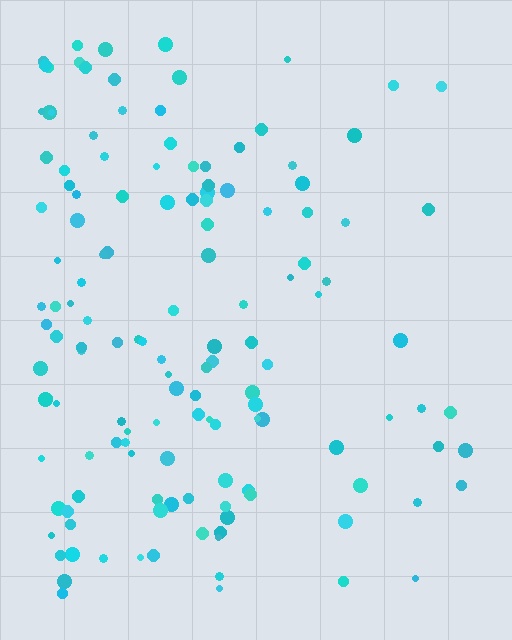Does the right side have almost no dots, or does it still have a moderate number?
Still a moderate number, just noticeably fewer than the left.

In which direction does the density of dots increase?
From right to left, with the left side densest.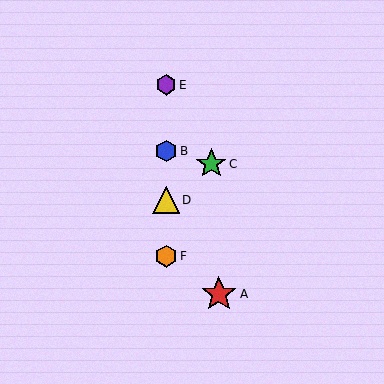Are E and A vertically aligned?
No, E is at x≈166 and A is at x≈219.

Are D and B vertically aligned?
Yes, both are at x≈166.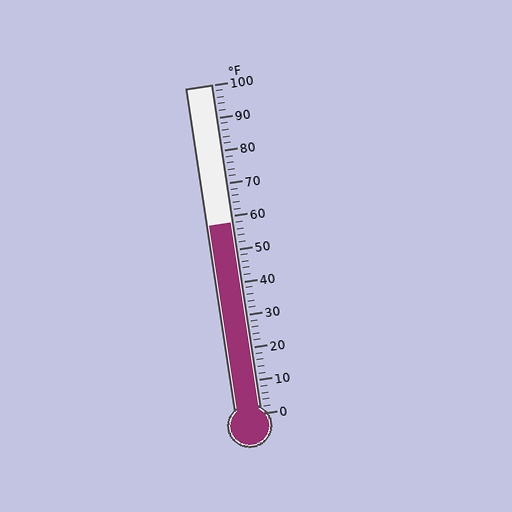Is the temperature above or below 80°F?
The temperature is below 80°F.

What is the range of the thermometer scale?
The thermometer scale ranges from 0°F to 100°F.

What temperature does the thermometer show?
The thermometer shows approximately 58°F.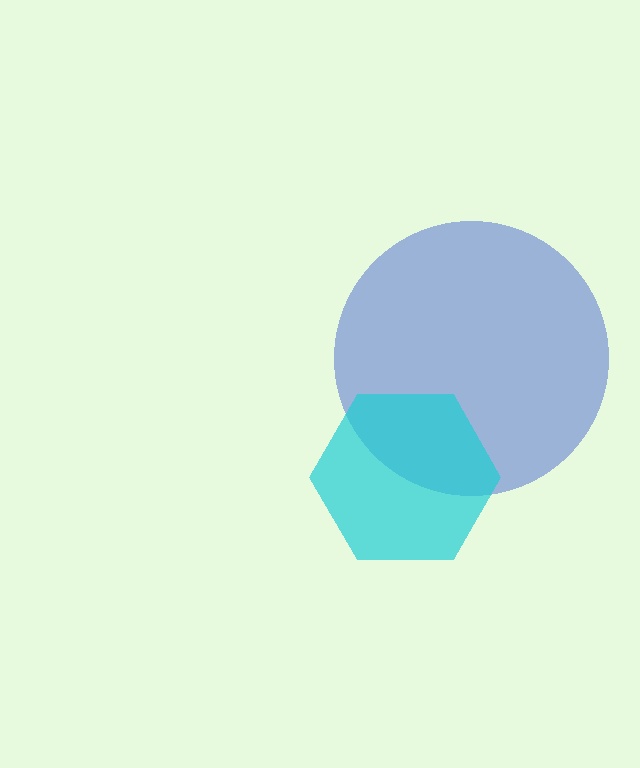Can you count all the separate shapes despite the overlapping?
Yes, there are 2 separate shapes.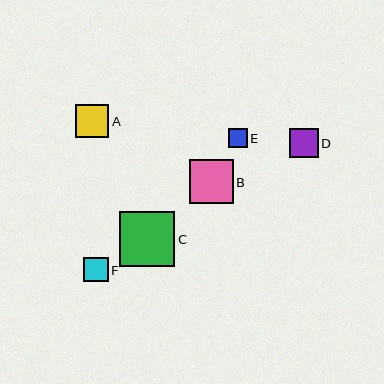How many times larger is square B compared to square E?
Square B is approximately 2.4 times the size of square E.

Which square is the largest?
Square C is the largest with a size of approximately 55 pixels.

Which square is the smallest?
Square E is the smallest with a size of approximately 19 pixels.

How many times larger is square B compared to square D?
Square B is approximately 1.5 times the size of square D.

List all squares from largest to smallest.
From largest to smallest: C, B, A, D, F, E.